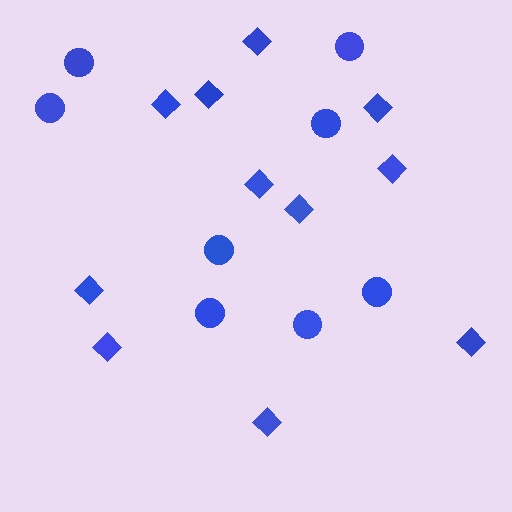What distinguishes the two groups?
There are 2 groups: one group of circles (8) and one group of diamonds (11).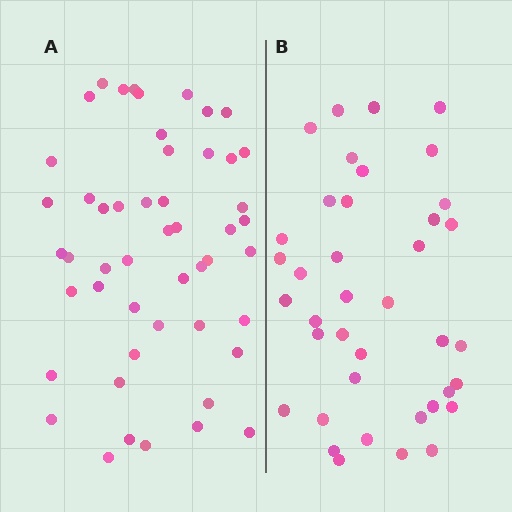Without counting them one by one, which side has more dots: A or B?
Region A (the left region) has more dots.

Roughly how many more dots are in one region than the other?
Region A has roughly 12 or so more dots than region B.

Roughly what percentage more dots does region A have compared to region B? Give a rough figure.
About 30% more.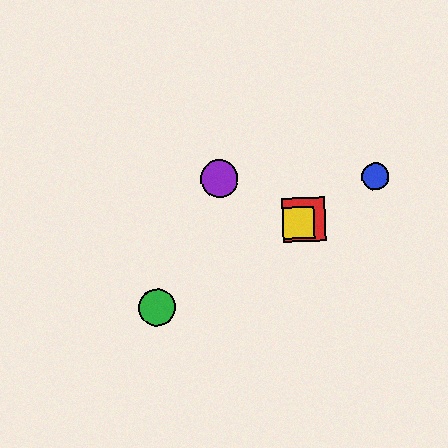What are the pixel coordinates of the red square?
The red square is at (304, 220).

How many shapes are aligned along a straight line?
4 shapes (the red square, the blue circle, the green circle, the yellow square) are aligned along a straight line.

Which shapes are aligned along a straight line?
The red square, the blue circle, the green circle, the yellow square are aligned along a straight line.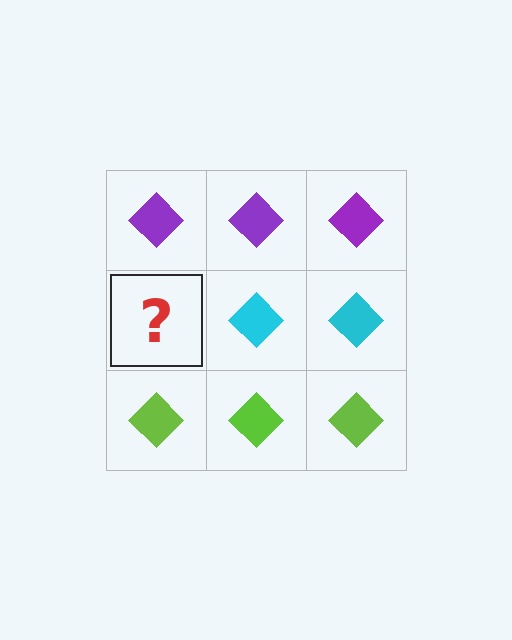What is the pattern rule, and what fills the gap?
The rule is that each row has a consistent color. The gap should be filled with a cyan diamond.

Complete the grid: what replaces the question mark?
The question mark should be replaced with a cyan diamond.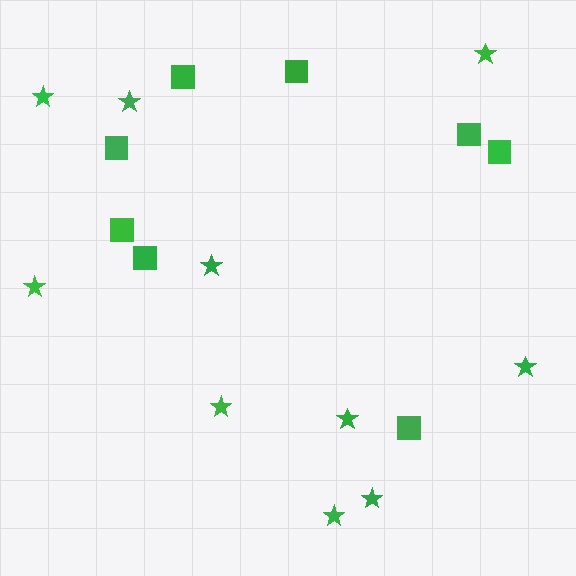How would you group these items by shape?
There are 2 groups: one group of squares (8) and one group of stars (10).